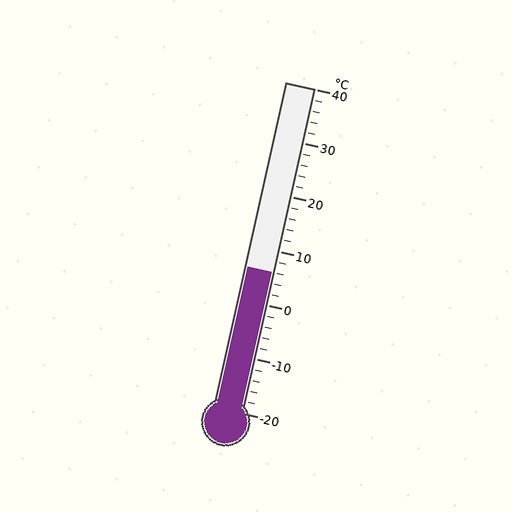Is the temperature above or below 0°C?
The temperature is above 0°C.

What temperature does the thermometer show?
The thermometer shows approximately 6°C.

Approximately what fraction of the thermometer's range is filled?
The thermometer is filled to approximately 45% of its range.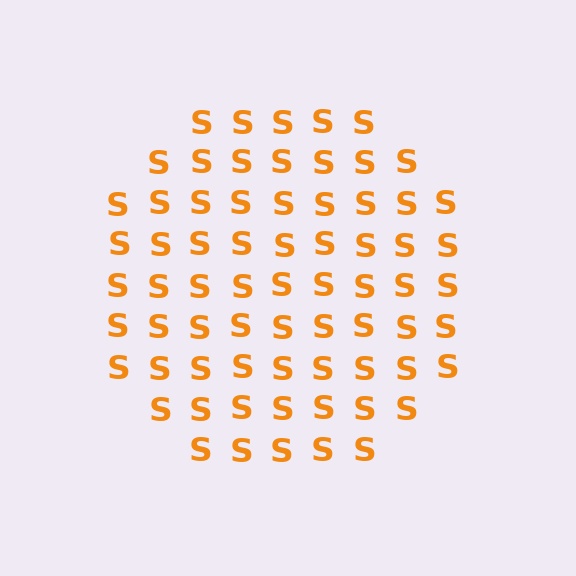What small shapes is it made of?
It is made of small letter S's.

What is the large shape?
The large shape is a circle.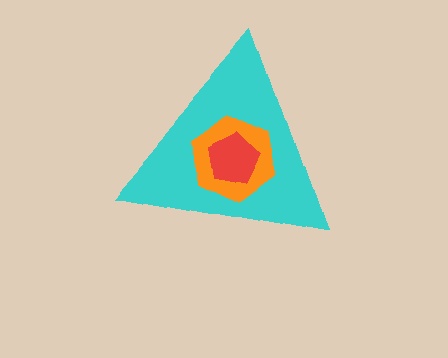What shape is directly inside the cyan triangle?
The orange hexagon.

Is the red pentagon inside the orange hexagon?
Yes.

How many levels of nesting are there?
3.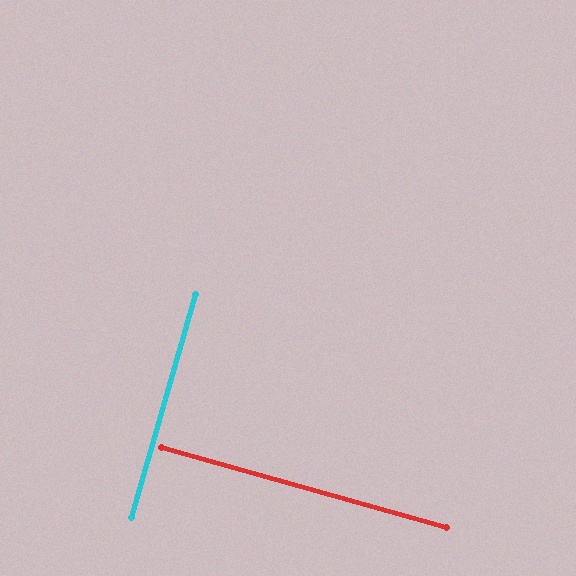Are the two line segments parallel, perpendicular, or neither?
Perpendicular — they meet at approximately 90°.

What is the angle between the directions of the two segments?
Approximately 90 degrees.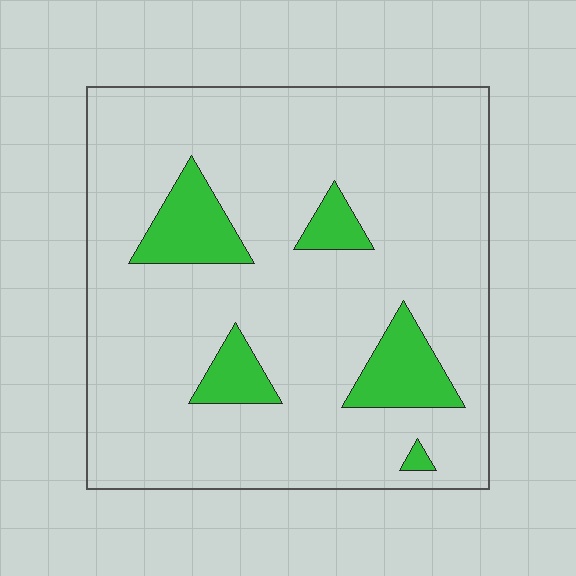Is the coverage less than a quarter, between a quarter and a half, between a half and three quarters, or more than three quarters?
Less than a quarter.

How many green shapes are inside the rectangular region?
5.